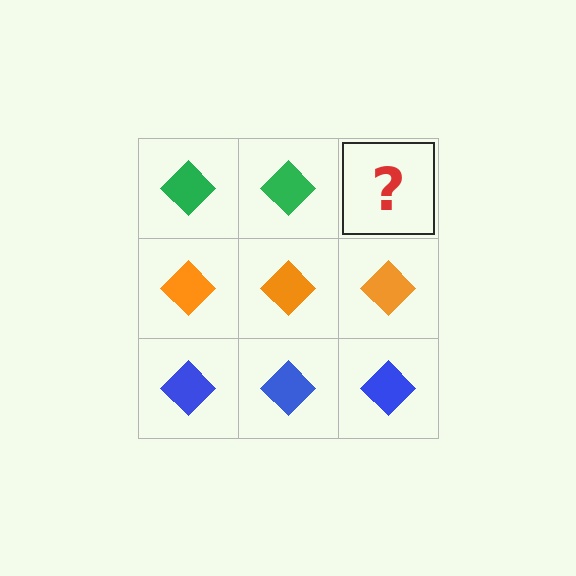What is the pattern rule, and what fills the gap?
The rule is that each row has a consistent color. The gap should be filled with a green diamond.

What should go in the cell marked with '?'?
The missing cell should contain a green diamond.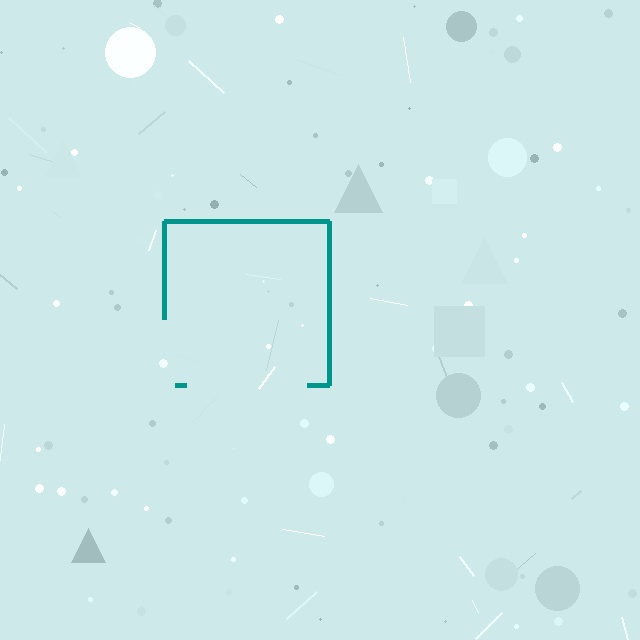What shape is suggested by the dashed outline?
The dashed outline suggests a square.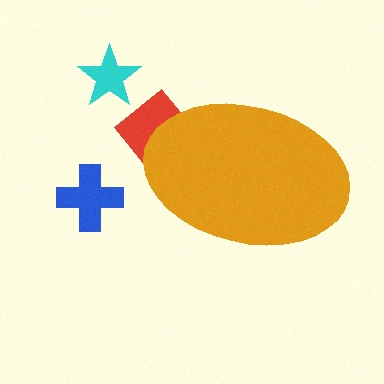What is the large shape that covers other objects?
An orange ellipse.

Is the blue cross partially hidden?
No, the blue cross is fully visible.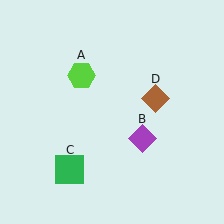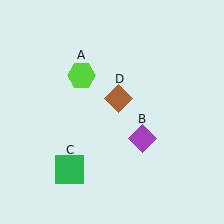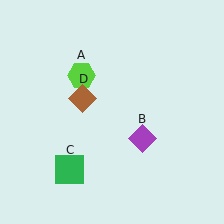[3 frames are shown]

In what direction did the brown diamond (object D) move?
The brown diamond (object D) moved left.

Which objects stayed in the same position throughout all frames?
Lime hexagon (object A) and purple diamond (object B) and green square (object C) remained stationary.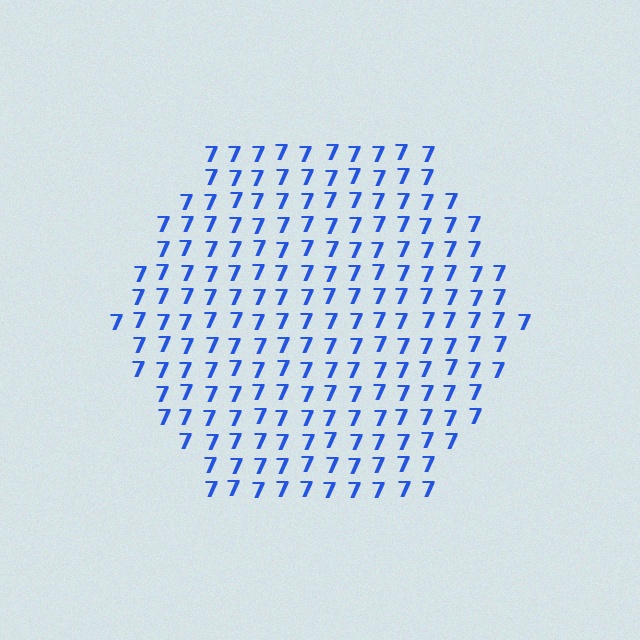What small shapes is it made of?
It is made of small digit 7's.